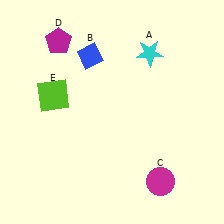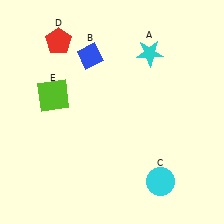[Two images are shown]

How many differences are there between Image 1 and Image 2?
There are 2 differences between the two images.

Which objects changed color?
C changed from magenta to cyan. D changed from magenta to red.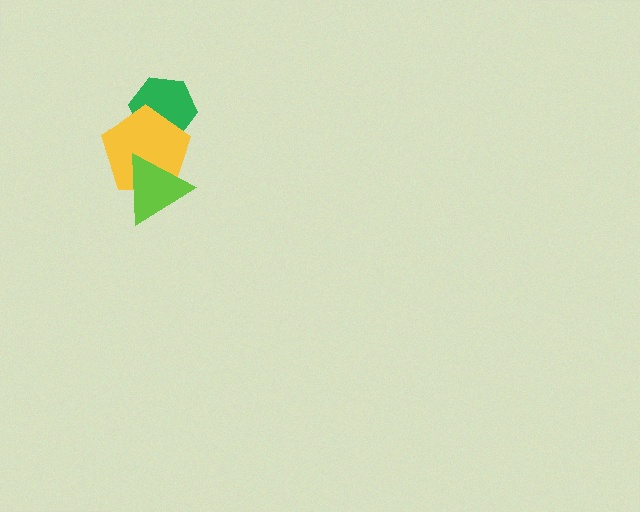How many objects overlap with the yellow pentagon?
2 objects overlap with the yellow pentagon.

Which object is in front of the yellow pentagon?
The lime triangle is in front of the yellow pentagon.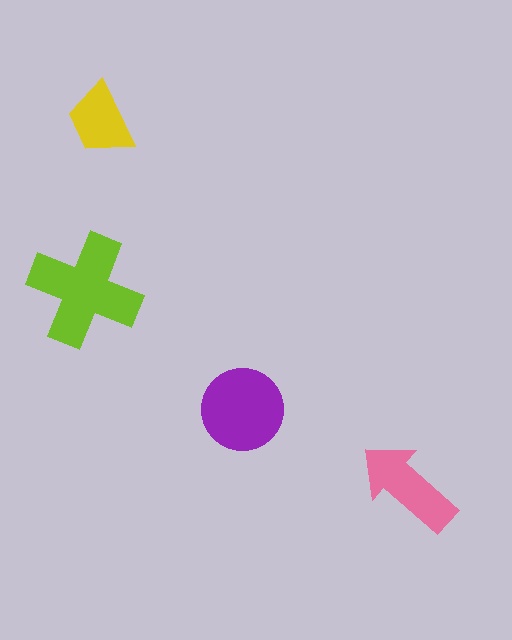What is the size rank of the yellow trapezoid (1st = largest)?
4th.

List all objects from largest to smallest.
The lime cross, the purple circle, the pink arrow, the yellow trapezoid.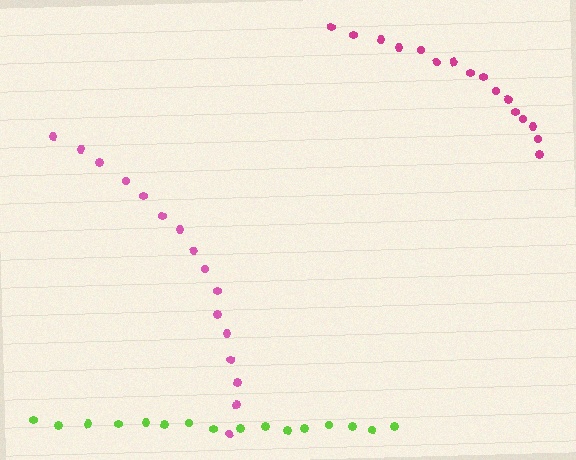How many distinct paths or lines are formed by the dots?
There are 3 distinct paths.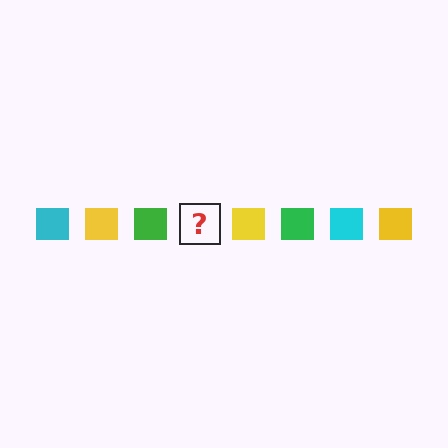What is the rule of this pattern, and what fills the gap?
The rule is that the pattern cycles through cyan, yellow, green squares. The gap should be filled with a cyan square.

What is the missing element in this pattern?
The missing element is a cyan square.